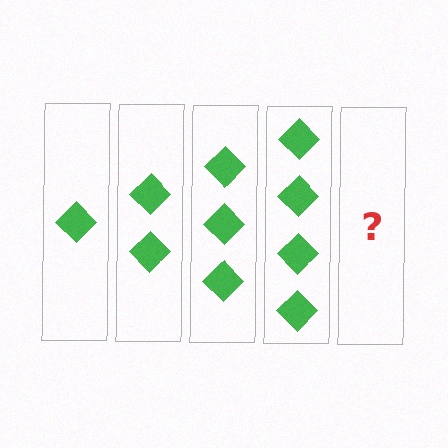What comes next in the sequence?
The next element should be 5 diamonds.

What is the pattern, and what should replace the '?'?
The pattern is that each step adds one more diamond. The '?' should be 5 diamonds.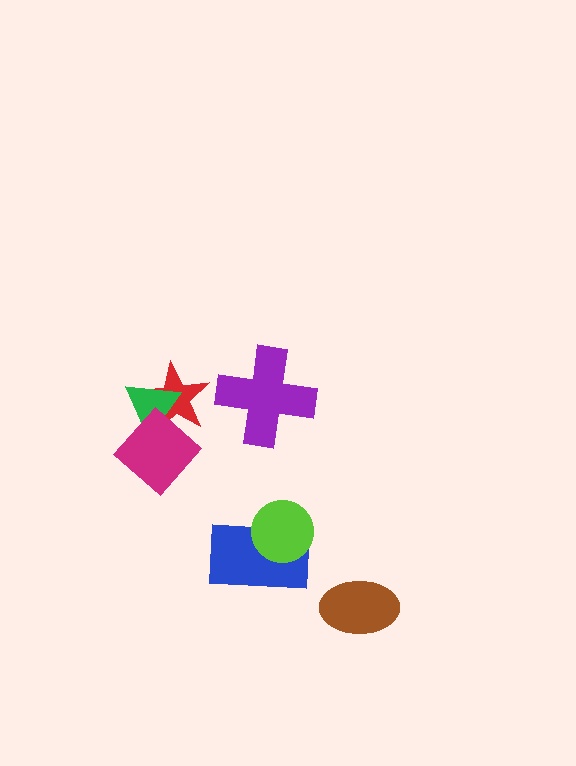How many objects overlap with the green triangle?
2 objects overlap with the green triangle.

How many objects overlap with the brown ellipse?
0 objects overlap with the brown ellipse.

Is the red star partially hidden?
Yes, it is partially covered by another shape.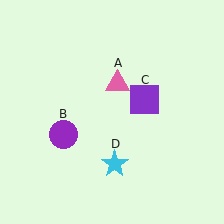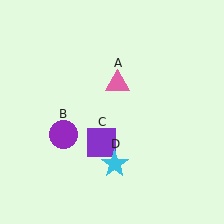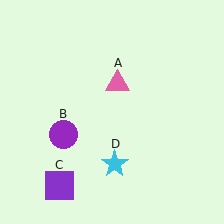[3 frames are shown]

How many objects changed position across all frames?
1 object changed position: purple square (object C).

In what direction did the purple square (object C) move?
The purple square (object C) moved down and to the left.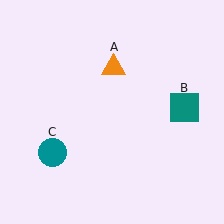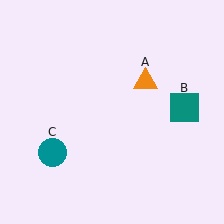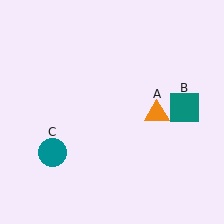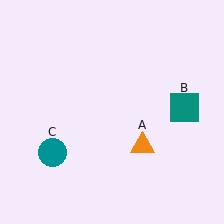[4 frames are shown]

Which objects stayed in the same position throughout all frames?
Teal square (object B) and teal circle (object C) remained stationary.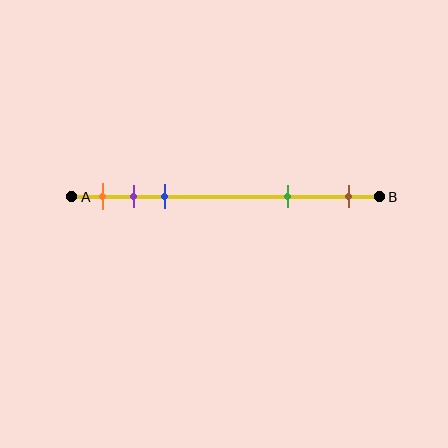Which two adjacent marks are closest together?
The purple and blue marks are the closest adjacent pair.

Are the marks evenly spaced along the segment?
No, the marks are not evenly spaced.